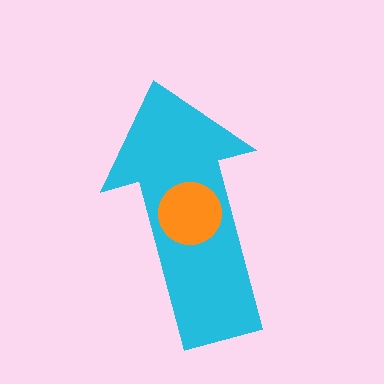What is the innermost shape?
The orange circle.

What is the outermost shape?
The cyan arrow.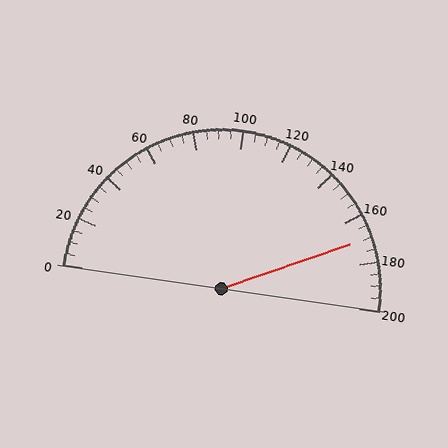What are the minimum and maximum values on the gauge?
The gauge ranges from 0 to 200.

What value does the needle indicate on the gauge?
The needle indicates approximately 170.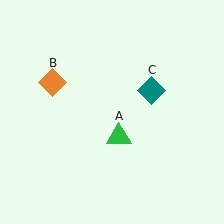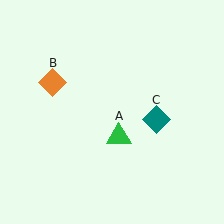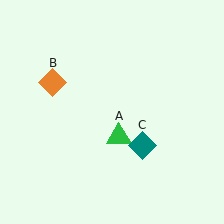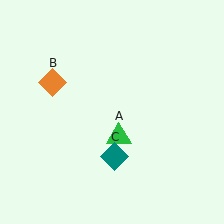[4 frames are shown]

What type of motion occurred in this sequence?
The teal diamond (object C) rotated clockwise around the center of the scene.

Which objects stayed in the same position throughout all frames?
Green triangle (object A) and orange diamond (object B) remained stationary.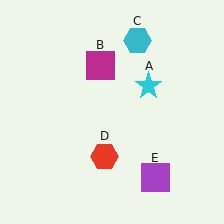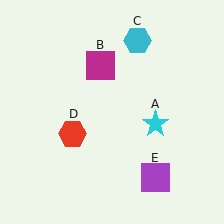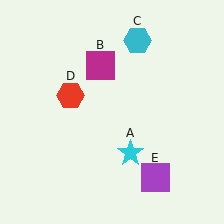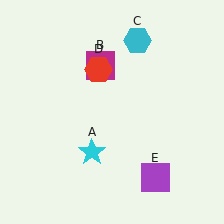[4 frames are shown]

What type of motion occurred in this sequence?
The cyan star (object A), red hexagon (object D) rotated clockwise around the center of the scene.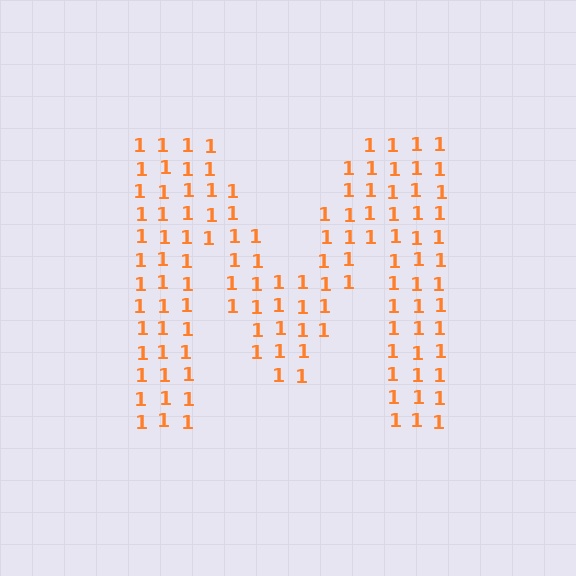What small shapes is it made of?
It is made of small digit 1's.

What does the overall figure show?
The overall figure shows the letter M.